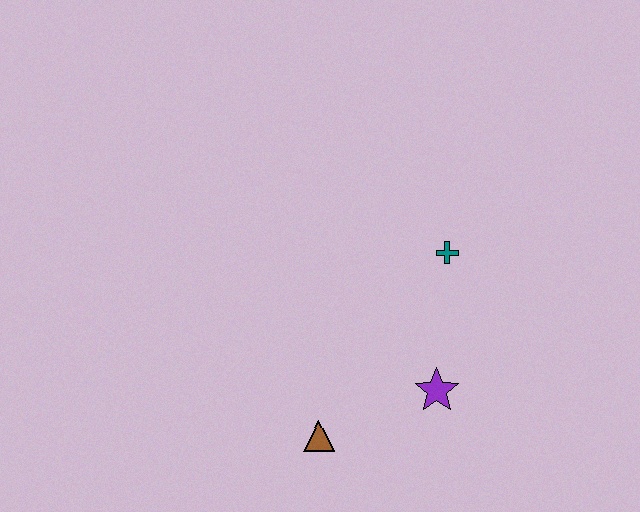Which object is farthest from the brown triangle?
The teal cross is farthest from the brown triangle.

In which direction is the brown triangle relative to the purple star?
The brown triangle is to the left of the purple star.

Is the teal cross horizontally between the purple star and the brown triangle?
No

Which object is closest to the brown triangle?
The purple star is closest to the brown triangle.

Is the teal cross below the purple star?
No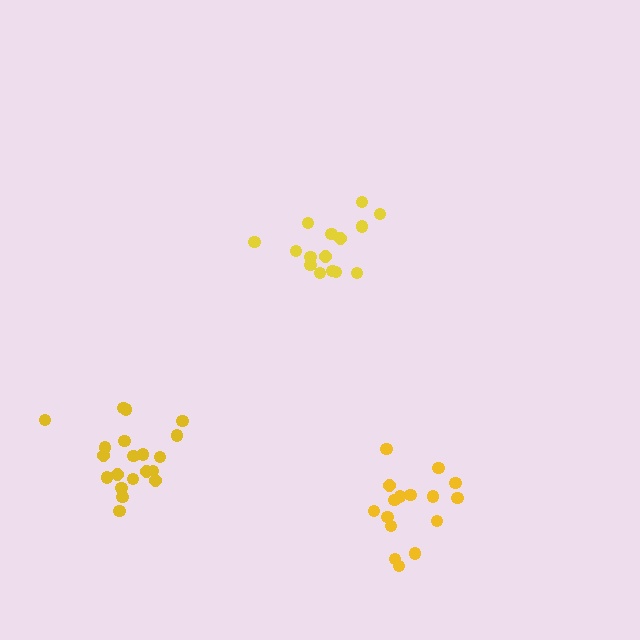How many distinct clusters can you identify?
There are 3 distinct clusters.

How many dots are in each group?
Group 1: 16 dots, Group 2: 20 dots, Group 3: 15 dots (51 total).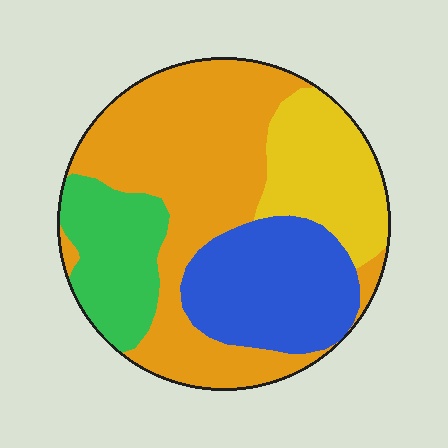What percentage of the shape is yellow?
Yellow takes up less than a quarter of the shape.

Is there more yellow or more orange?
Orange.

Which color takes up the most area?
Orange, at roughly 45%.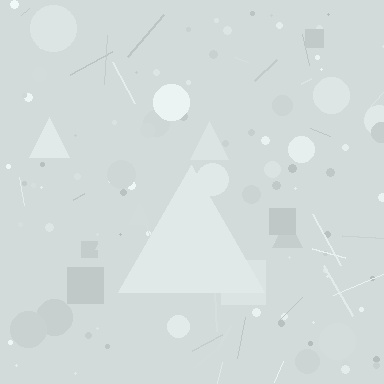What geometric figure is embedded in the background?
A triangle is embedded in the background.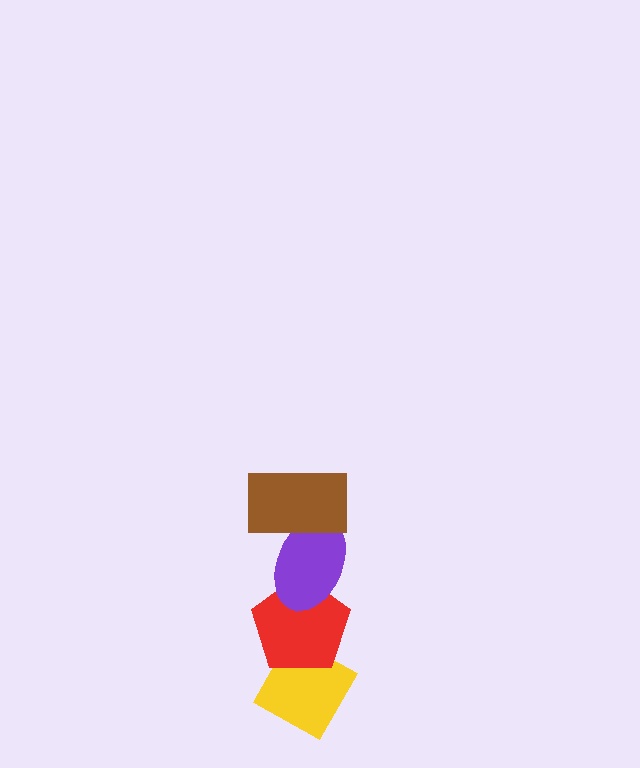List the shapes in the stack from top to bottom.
From top to bottom: the brown rectangle, the purple ellipse, the red pentagon, the yellow diamond.